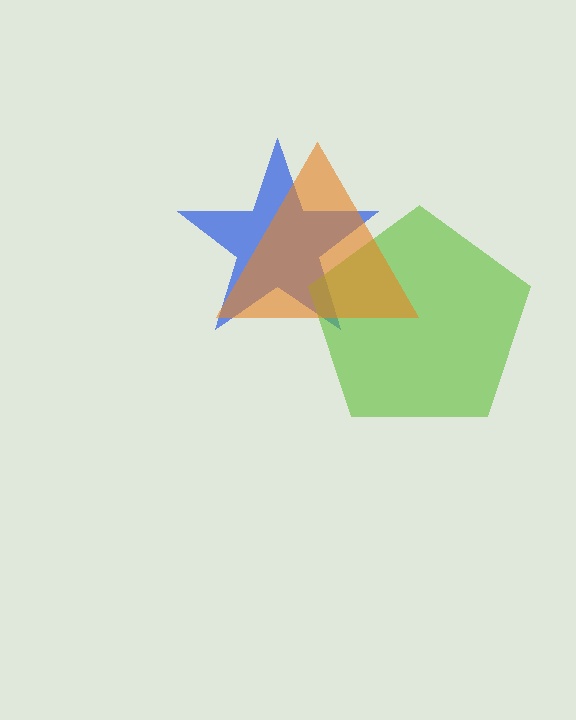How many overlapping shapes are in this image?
There are 3 overlapping shapes in the image.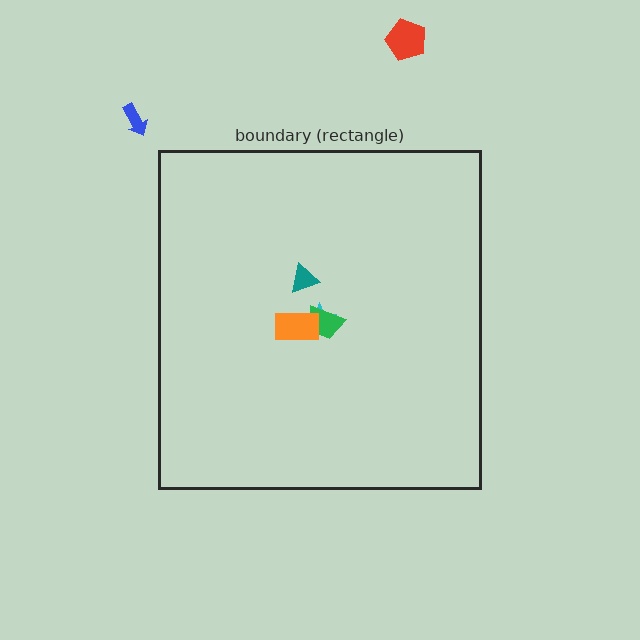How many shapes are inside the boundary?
4 inside, 2 outside.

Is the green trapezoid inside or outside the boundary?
Inside.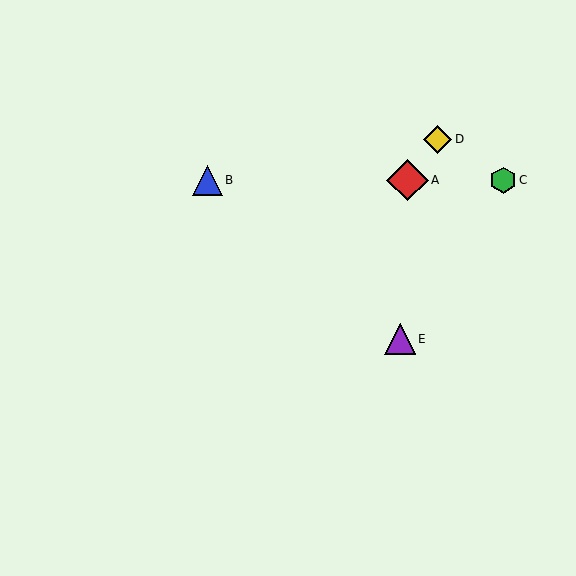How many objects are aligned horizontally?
3 objects (A, B, C) are aligned horizontally.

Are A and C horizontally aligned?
Yes, both are at y≈180.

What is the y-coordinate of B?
Object B is at y≈180.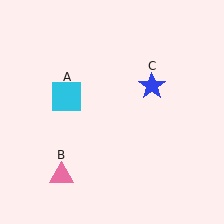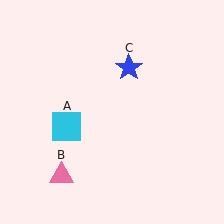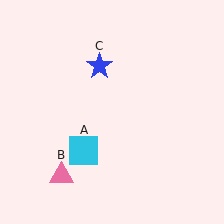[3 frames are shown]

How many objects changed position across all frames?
2 objects changed position: cyan square (object A), blue star (object C).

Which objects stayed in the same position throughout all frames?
Pink triangle (object B) remained stationary.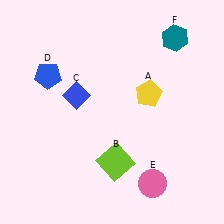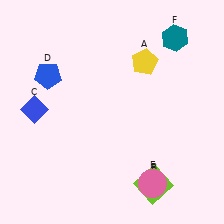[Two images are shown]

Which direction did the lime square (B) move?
The lime square (B) moved right.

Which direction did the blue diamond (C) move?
The blue diamond (C) moved left.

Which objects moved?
The objects that moved are: the yellow pentagon (A), the lime square (B), the blue diamond (C).